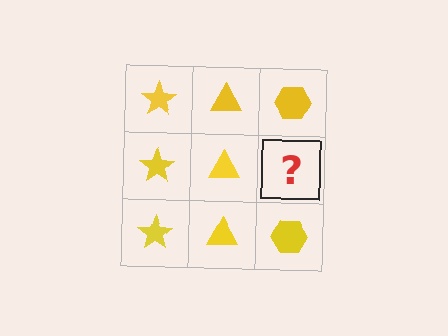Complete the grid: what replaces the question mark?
The question mark should be replaced with a yellow hexagon.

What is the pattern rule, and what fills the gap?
The rule is that each column has a consistent shape. The gap should be filled with a yellow hexagon.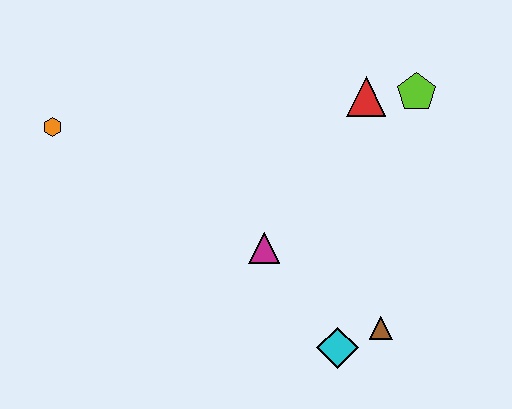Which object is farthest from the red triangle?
The orange hexagon is farthest from the red triangle.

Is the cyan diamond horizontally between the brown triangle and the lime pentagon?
No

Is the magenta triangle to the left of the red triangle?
Yes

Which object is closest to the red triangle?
The lime pentagon is closest to the red triangle.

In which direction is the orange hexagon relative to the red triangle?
The orange hexagon is to the left of the red triangle.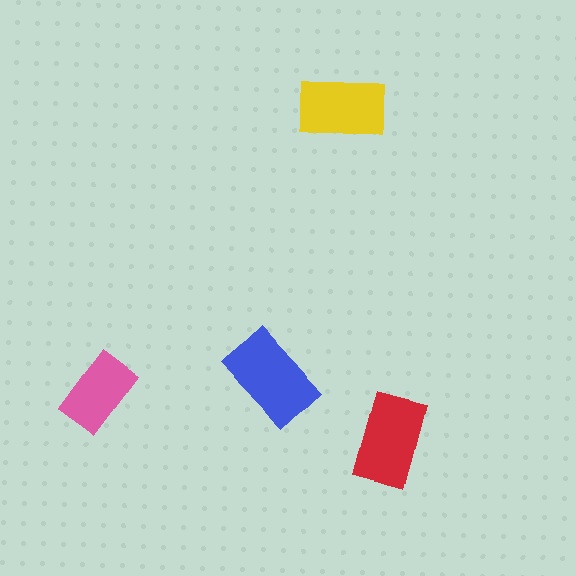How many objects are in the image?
There are 4 objects in the image.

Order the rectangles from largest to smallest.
the blue one, the red one, the yellow one, the pink one.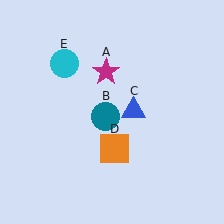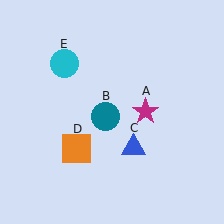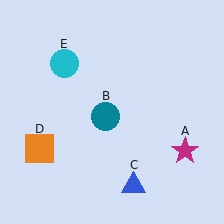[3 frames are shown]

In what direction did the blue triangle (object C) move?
The blue triangle (object C) moved down.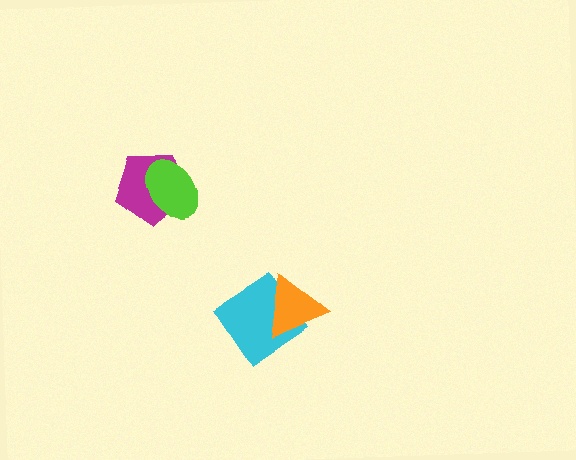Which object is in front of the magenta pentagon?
The lime ellipse is in front of the magenta pentagon.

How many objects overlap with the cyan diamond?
1 object overlaps with the cyan diamond.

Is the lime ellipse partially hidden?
No, no other shape covers it.